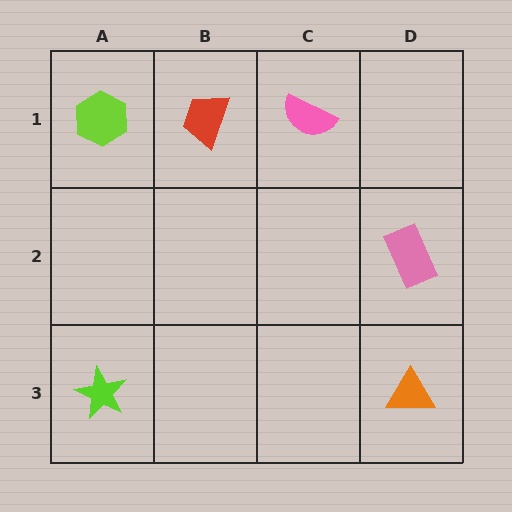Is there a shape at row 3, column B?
No, that cell is empty.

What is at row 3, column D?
An orange triangle.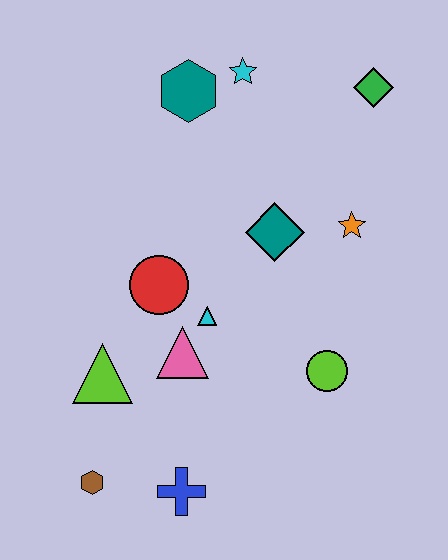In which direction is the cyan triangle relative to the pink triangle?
The cyan triangle is above the pink triangle.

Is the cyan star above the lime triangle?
Yes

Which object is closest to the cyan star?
The teal hexagon is closest to the cyan star.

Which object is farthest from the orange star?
The brown hexagon is farthest from the orange star.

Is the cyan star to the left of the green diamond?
Yes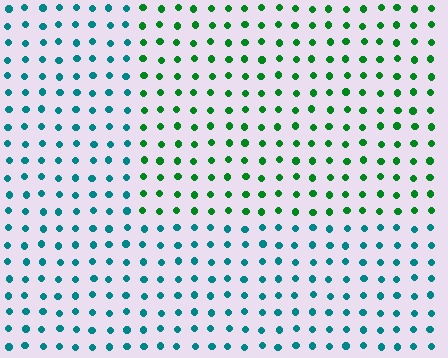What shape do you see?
I see a rectangle.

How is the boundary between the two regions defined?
The boundary is defined purely by a slight shift in hue (about 48 degrees). Spacing, size, and orientation are identical on both sides.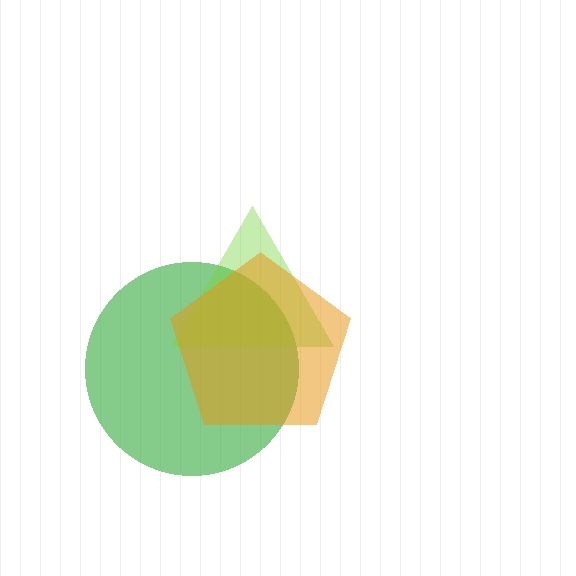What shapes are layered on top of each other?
The layered shapes are: a green circle, a lime triangle, an orange pentagon.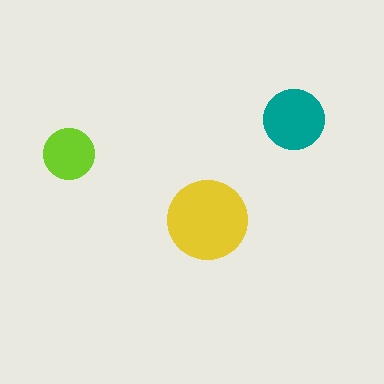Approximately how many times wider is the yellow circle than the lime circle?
About 1.5 times wider.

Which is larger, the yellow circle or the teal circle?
The yellow one.